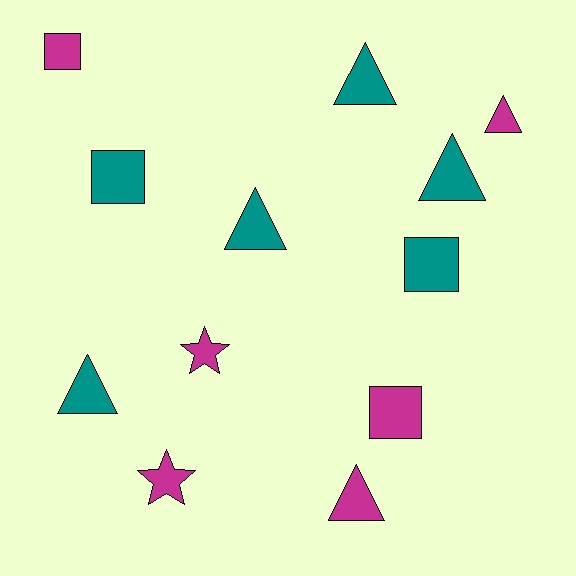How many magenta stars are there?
There are 2 magenta stars.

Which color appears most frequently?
Teal, with 6 objects.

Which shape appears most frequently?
Triangle, with 6 objects.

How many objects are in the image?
There are 12 objects.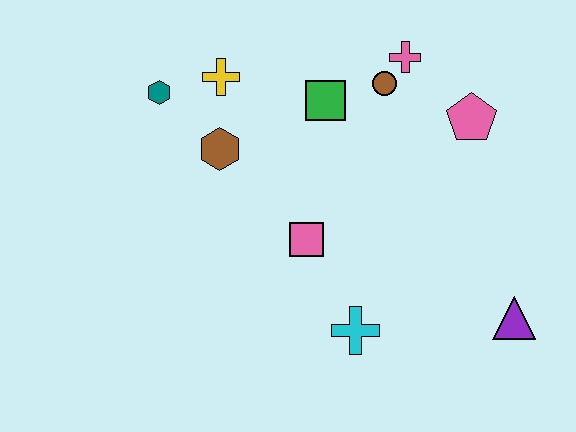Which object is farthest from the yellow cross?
The purple triangle is farthest from the yellow cross.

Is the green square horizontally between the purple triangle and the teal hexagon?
Yes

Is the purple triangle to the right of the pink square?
Yes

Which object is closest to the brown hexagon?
The yellow cross is closest to the brown hexagon.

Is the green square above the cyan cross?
Yes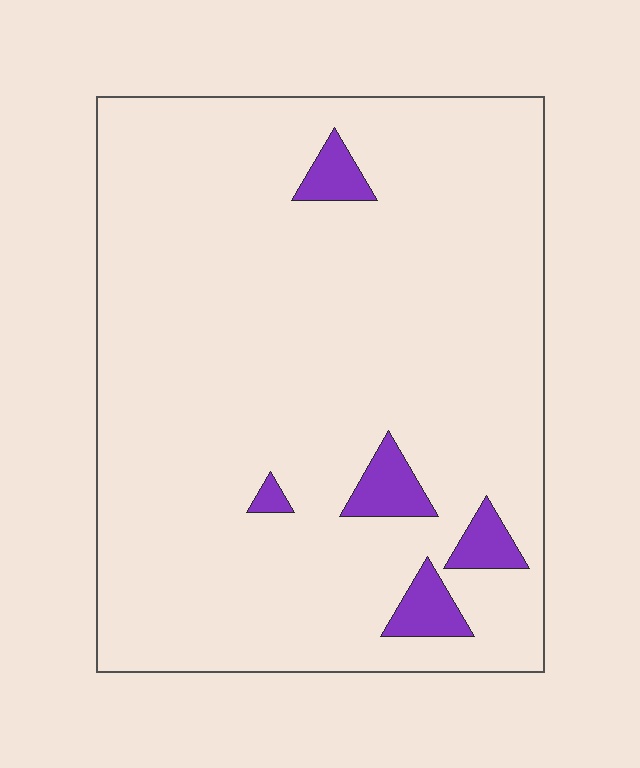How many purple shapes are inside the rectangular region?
5.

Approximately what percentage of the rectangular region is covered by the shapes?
Approximately 5%.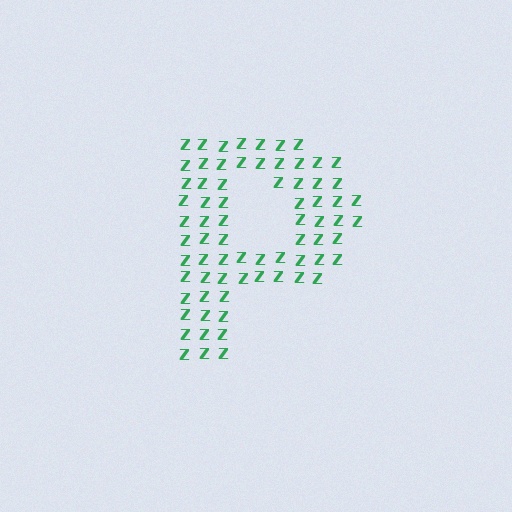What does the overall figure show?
The overall figure shows the letter P.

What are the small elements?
The small elements are letter Z's.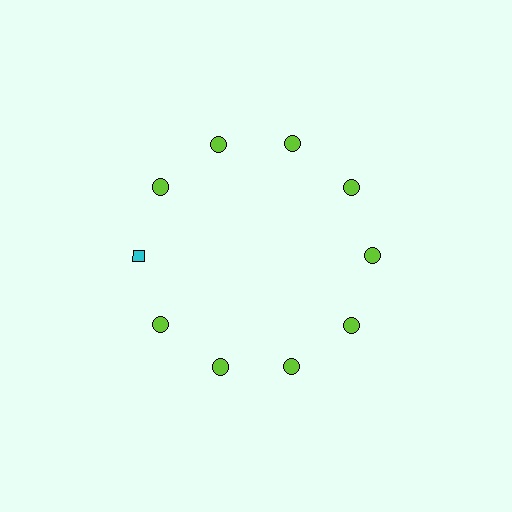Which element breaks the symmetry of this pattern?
The cyan diamond at roughly the 9 o'clock position breaks the symmetry. All other shapes are lime circles.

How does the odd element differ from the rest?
It differs in both color (cyan instead of lime) and shape (diamond instead of circle).